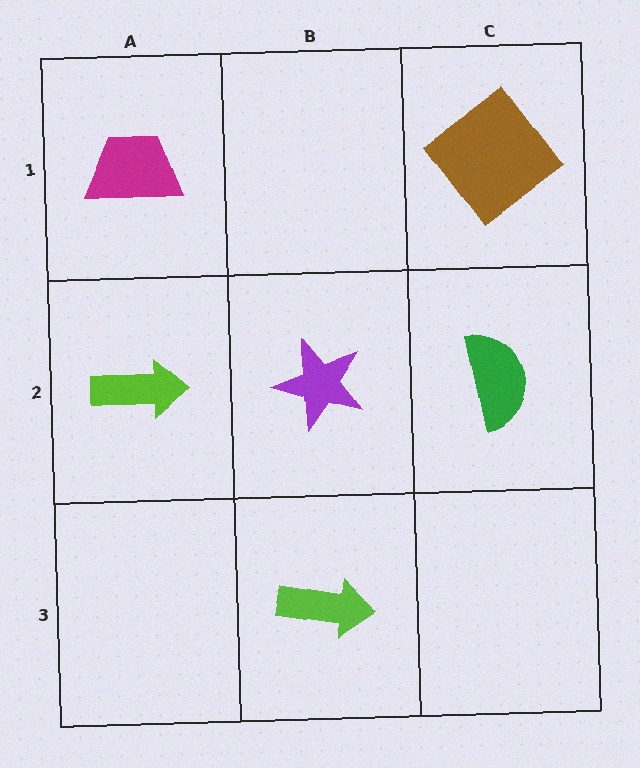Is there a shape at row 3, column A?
No, that cell is empty.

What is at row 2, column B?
A purple star.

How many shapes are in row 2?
3 shapes.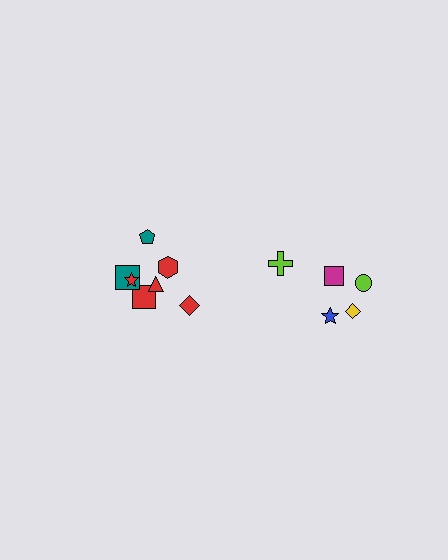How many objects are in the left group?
There are 7 objects.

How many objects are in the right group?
There are 5 objects.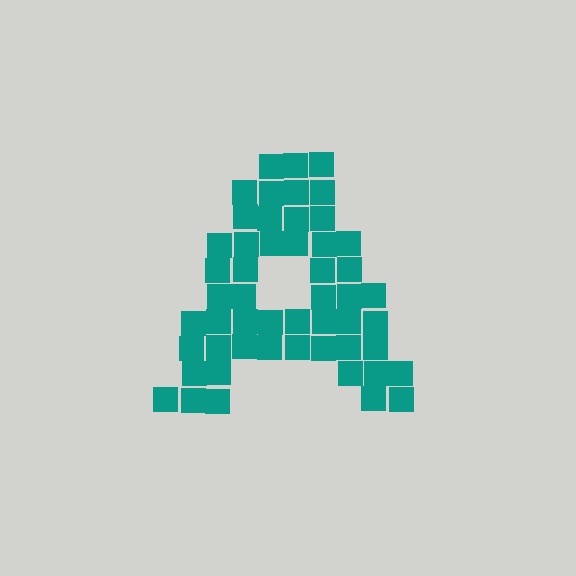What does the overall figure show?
The overall figure shows the letter A.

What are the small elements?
The small elements are squares.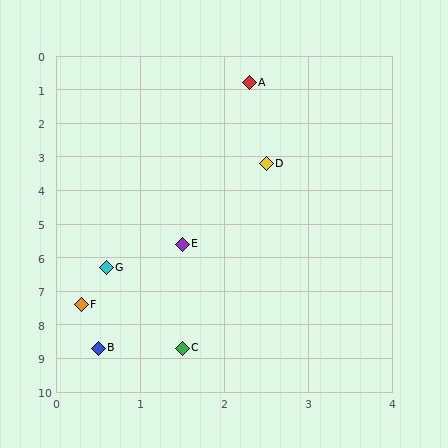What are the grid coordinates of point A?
Point A is at approximately (2.3, 0.8).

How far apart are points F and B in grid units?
Points F and B are about 1.3 grid units apart.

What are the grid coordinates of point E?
Point E is at approximately (1.5, 5.6).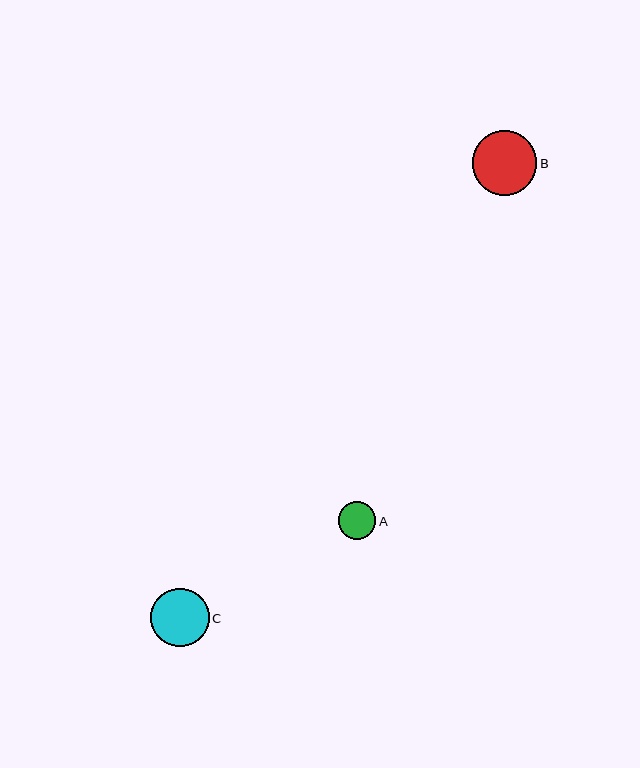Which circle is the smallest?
Circle A is the smallest with a size of approximately 37 pixels.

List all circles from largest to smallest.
From largest to smallest: B, C, A.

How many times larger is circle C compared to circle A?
Circle C is approximately 1.6 times the size of circle A.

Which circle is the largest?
Circle B is the largest with a size of approximately 65 pixels.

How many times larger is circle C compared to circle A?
Circle C is approximately 1.6 times the size of circle A.